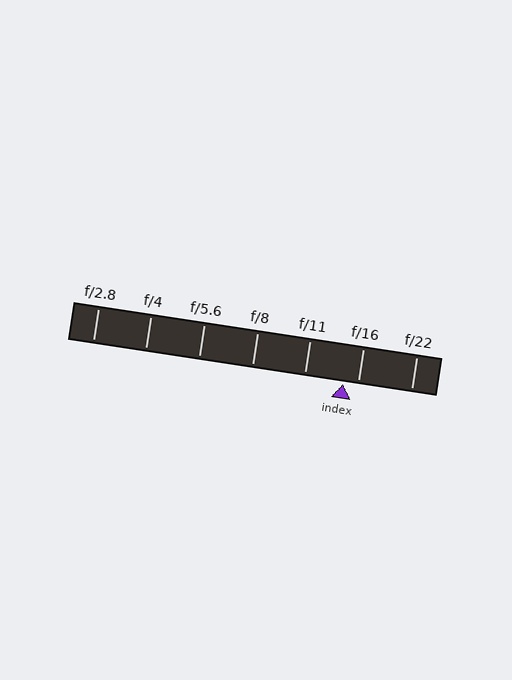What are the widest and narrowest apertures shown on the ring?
The widest aperture shown is f/2.8 and the narrowest is f/22.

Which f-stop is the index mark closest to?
The index mark is closest to f/16.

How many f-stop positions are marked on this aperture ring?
There are 7 f-stop positions marked.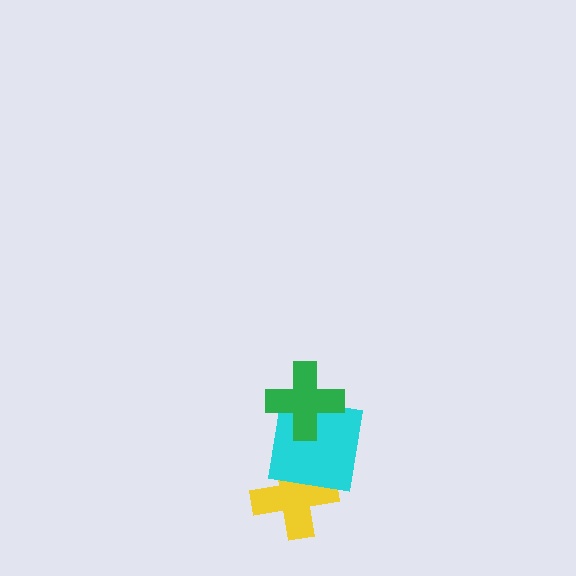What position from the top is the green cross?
The green cross is 1st from the top.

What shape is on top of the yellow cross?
The cyan square is on top of the yellow cross.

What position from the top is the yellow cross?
The yellow cross is 3rd from the top.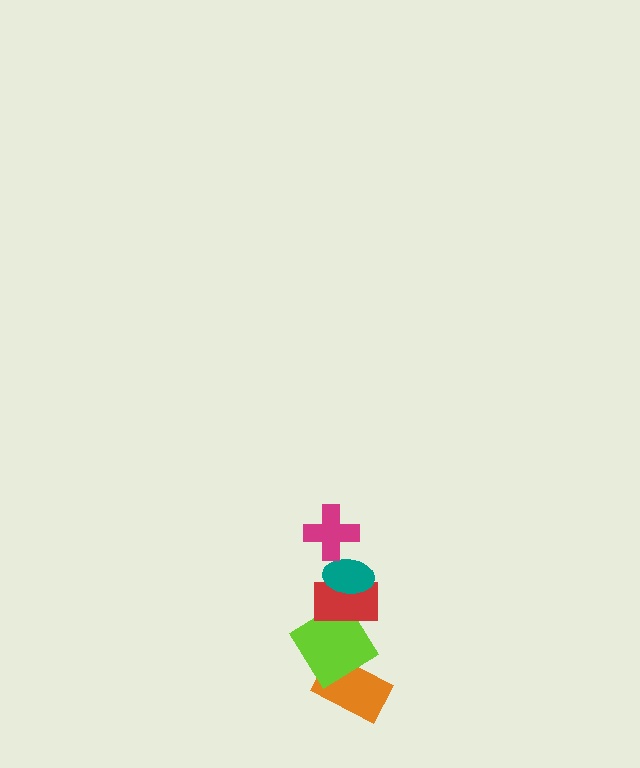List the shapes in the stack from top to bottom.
From top to bottom: the magenta cross, the teal ellipse, the red rectangle, the lime diamond, the orange rectangle.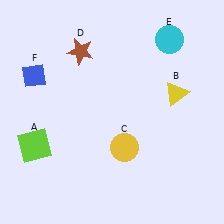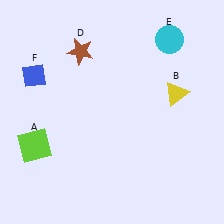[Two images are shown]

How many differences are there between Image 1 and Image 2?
There is 1 difference between the two images.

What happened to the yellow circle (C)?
The yellow circle (C) was removed in Image 2. It was in the bottom-right area of Image 1.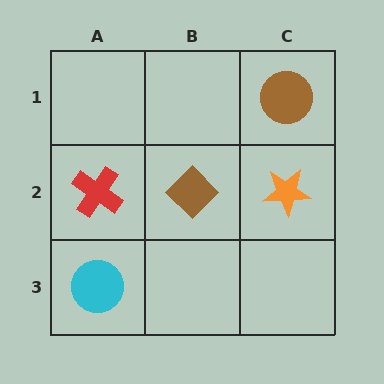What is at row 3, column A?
A cyan circle.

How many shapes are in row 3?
1 shape.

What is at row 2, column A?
A red cross.